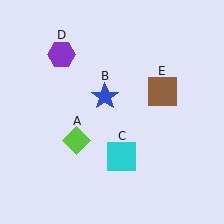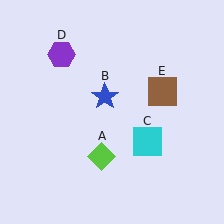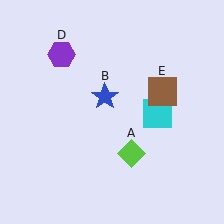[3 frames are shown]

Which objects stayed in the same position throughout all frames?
Blue star (object B) and purple hexagon (object D) and brown square (object E) remained stationary.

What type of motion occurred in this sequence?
The lime diamond (object A), cyan square (object C) rotated counterclockwise around the center of the scene.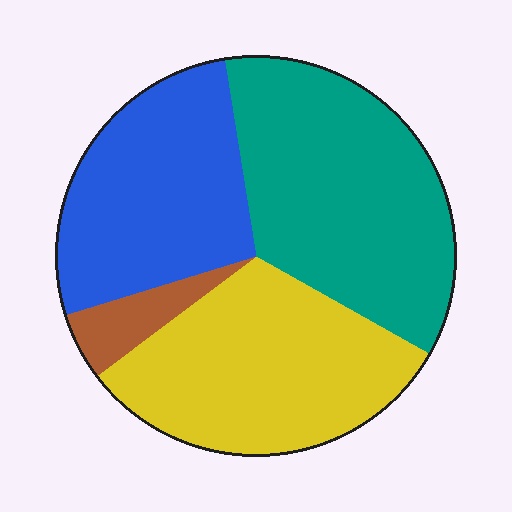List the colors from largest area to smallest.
From largest to smallest: teal, yellow, blue, brown.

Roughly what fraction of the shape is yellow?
Yellow takes up about one third (1/3) of the shape.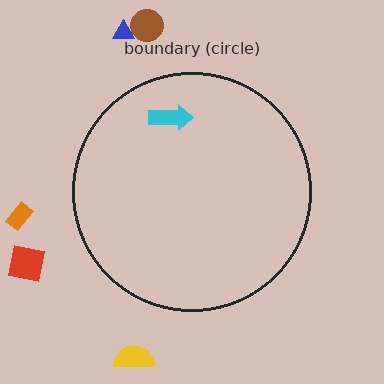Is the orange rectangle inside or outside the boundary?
Outside.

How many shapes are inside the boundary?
1 inside, 5 outside.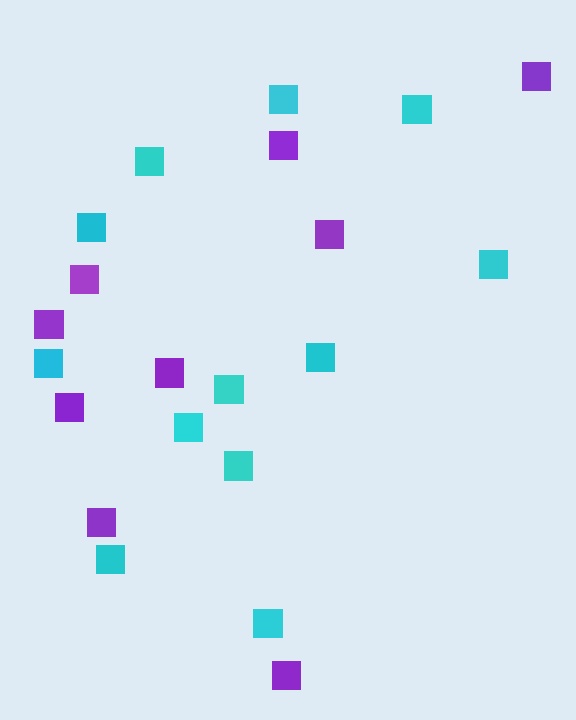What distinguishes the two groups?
There are 2 groups: one group of purple squares (9) and one group of cyan squares (12).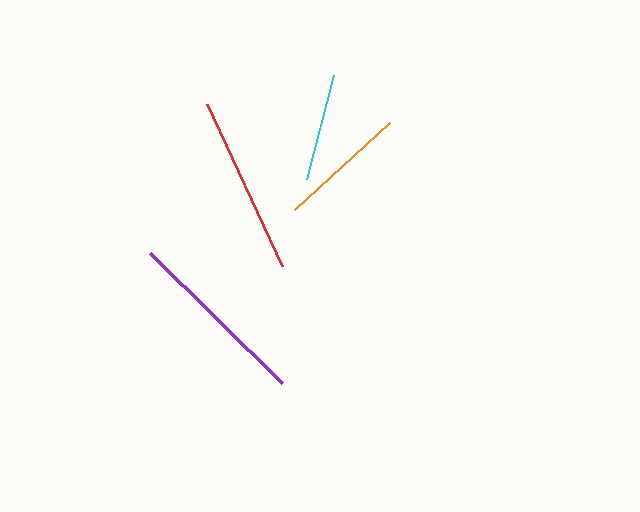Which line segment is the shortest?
The cyan line is the shortest at approximately 108 pixels.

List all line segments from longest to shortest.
From longest to shortest: purple, red, orange, cyan.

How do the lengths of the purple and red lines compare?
The purple and red lines are approximately the same length.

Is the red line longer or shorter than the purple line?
The purple line is longer than the red line.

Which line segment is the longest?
The purple line is the longest at approximately 186 pixels.